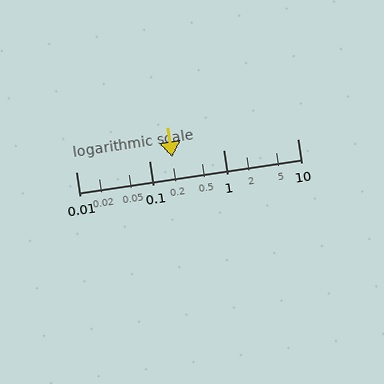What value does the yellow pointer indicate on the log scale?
The pointer indicates approximately 0.2.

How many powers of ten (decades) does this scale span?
The scale spans 3 decades, from 0.01 to 10.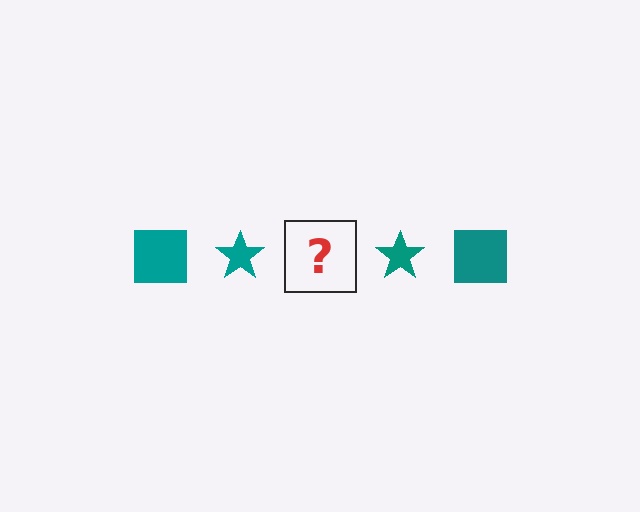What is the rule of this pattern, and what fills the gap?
The rule is that the pattern cycles through square, star shapes in teal. The gap should be filled with a teal square.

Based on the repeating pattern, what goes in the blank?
The blank should be a teal square.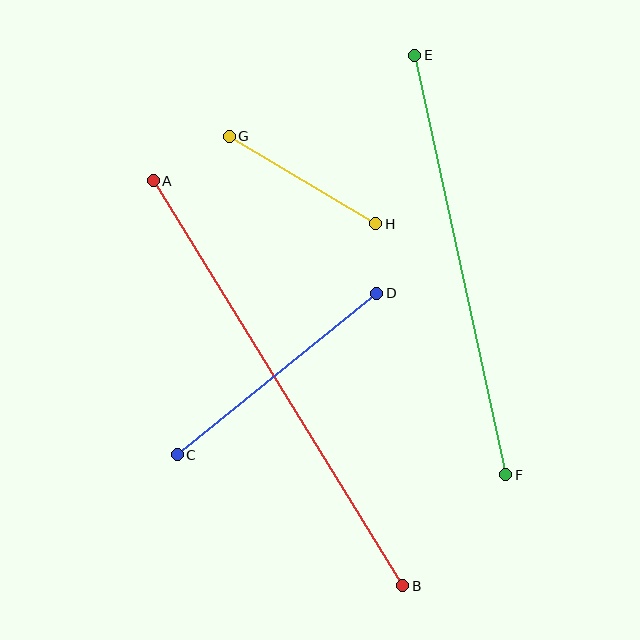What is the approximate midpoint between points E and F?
The midpoint is at approximately (460, 265) pixels.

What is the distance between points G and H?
The distance is approximately 171 pixels.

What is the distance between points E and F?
The distance is approximately 429 pixels.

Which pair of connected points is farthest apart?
Points A and B are farthest apart.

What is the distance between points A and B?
The distance is approximately 476 pixels.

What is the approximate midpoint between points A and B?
The midpoint is at approximately (278, 383) pixels.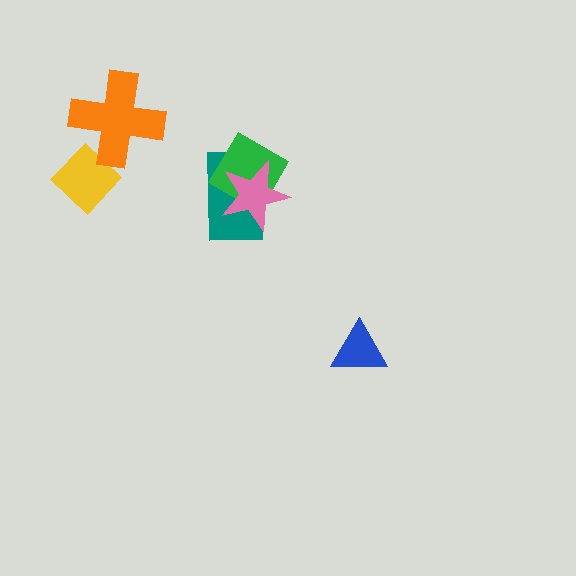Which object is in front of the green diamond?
The pink star is in front of the green diamond.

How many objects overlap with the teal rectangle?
2 objects overlap with the teal rectangle.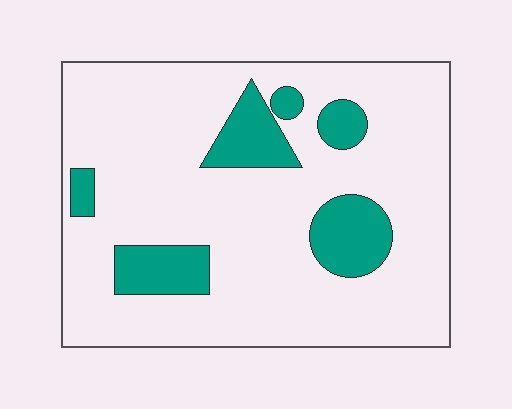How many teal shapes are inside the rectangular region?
6.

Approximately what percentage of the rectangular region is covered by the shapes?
Approximately 15%.